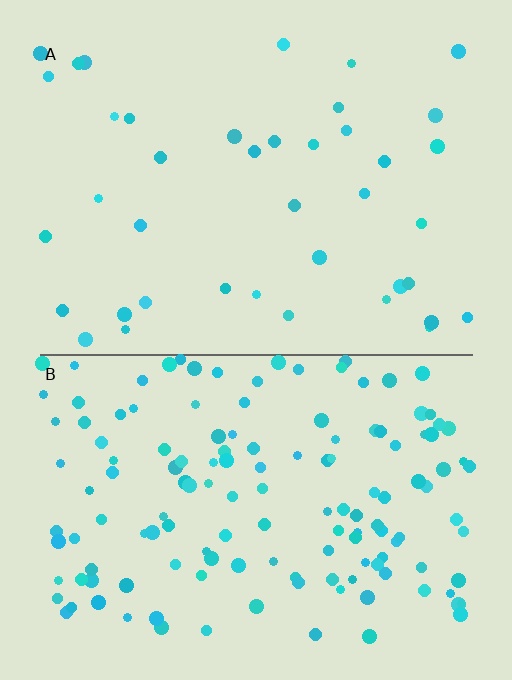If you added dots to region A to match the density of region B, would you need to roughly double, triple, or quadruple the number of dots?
Approximately quadruple.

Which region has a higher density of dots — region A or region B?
B (the bottom).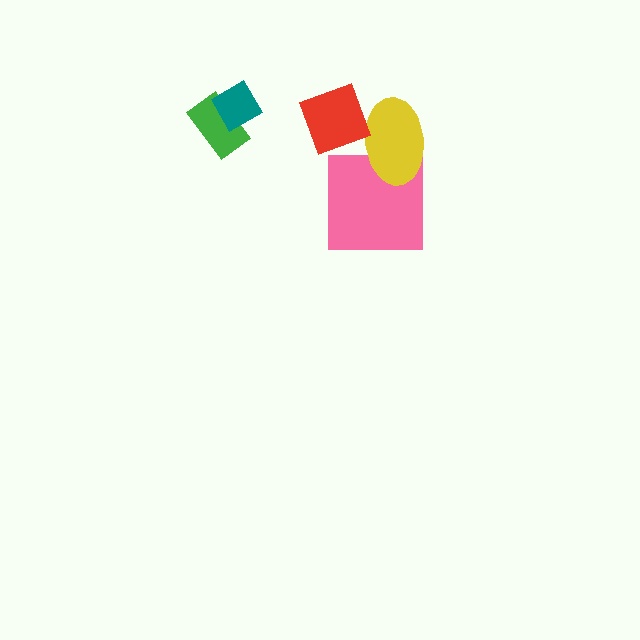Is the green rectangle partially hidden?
Yes, it is partially covered by another shape.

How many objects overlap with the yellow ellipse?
2 objects overlap with the yellow ellipse.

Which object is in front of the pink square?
The yellow ellipse is in front of the pink square.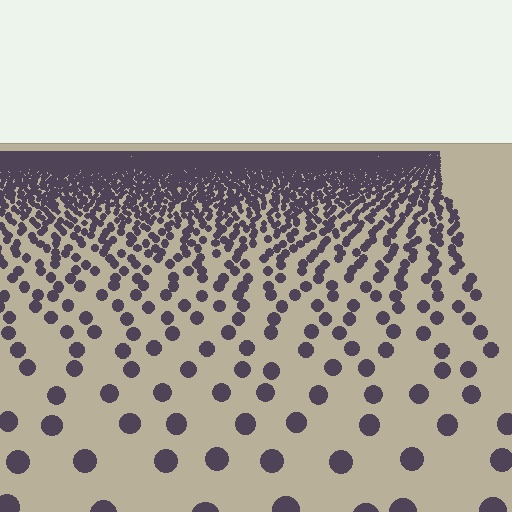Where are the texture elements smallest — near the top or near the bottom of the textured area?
Near the top.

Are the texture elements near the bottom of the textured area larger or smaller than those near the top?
Larger. Near the bottom, elements are closer to the viewer and appear at a bigger on-screen size.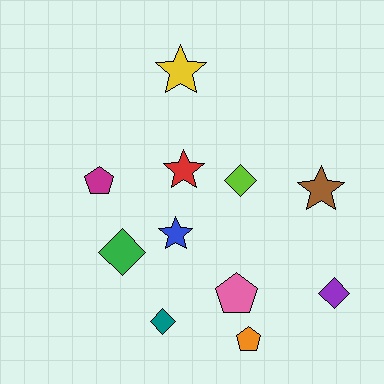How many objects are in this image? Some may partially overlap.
There are 11 objects.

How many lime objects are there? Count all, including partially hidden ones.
There is 1 lime object.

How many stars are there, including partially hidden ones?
There are 4 stars.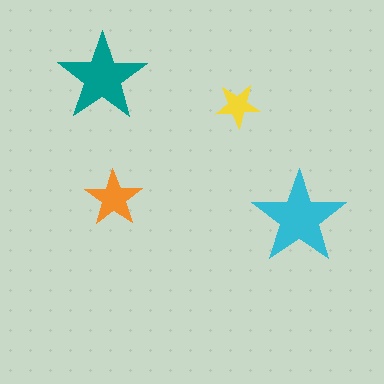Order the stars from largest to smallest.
the cyan one, the teal one, the orange one, the yellow one.